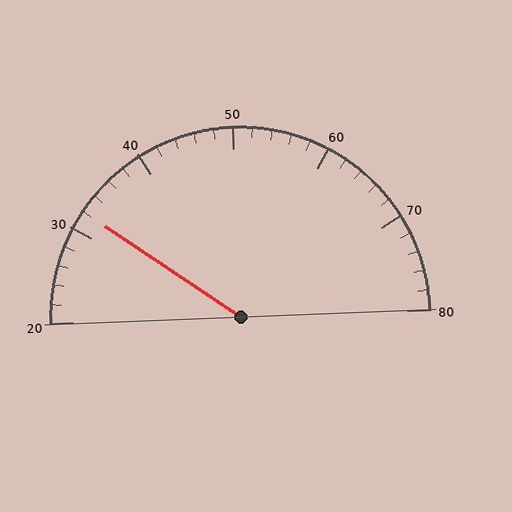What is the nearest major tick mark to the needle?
The nearest major tick mark is 30.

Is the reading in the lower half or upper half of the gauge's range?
The reading is in the lower half of the range (20 to 80).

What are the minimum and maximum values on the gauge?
The gauge ranges from 20 to 80.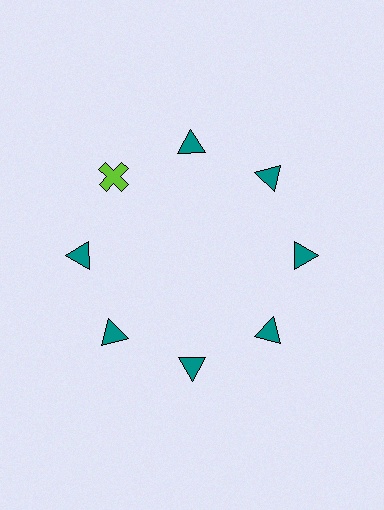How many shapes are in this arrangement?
There are 8 shapes arranged in a ring pattern.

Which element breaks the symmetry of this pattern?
The lime cross at roughly the 10 o'clock position breaks the symmetry. All other shapes are teal triangles.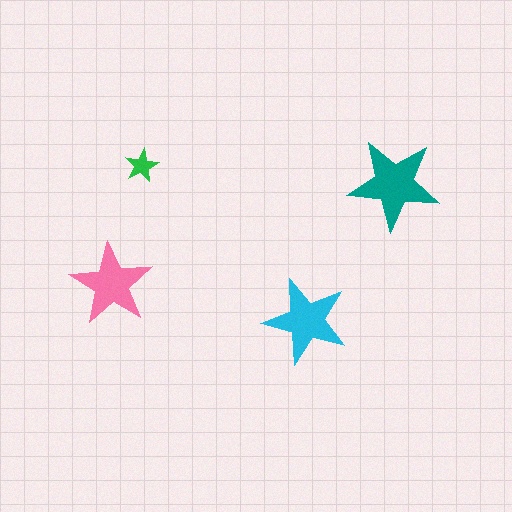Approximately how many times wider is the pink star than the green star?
About 2.5 times wider.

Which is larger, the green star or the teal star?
The teal one.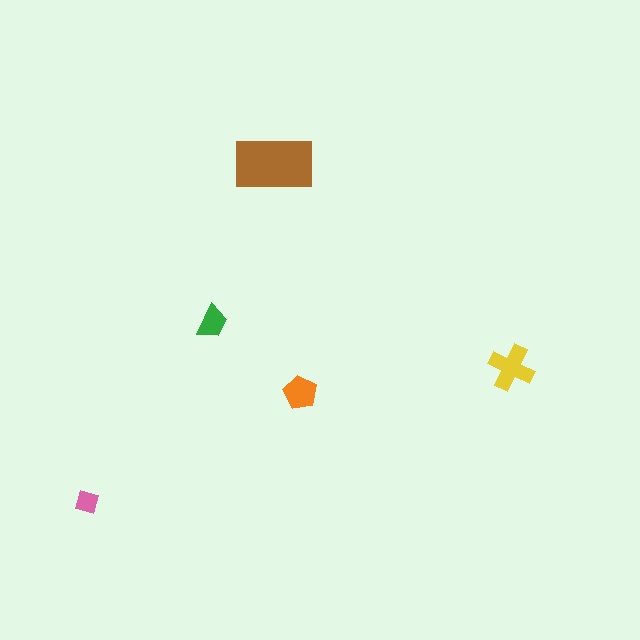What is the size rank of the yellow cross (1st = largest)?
2nd.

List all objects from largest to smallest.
The brown rectangle, the yellow cross, the orange pentagon, the green trapezoid, the pink diamond.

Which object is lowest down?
The pink diamond is bottommost.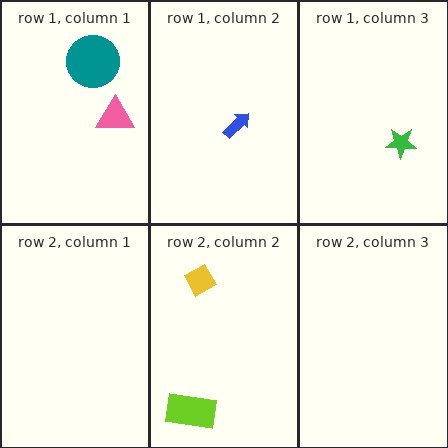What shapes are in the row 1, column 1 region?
The teal circle, the pink triangle.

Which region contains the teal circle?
The row 1, column 1 region.